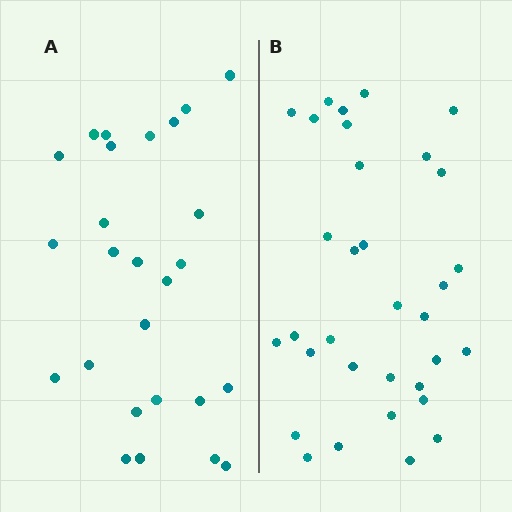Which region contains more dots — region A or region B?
Region B (the right region) has more dots.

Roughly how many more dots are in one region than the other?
Region B has roughly 8 or so more dots than region A.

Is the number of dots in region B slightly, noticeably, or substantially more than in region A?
Region B has noticeably more, but not dramatically so. The ratio is roughly 1.3 to 1.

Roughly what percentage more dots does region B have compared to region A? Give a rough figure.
About 25% more.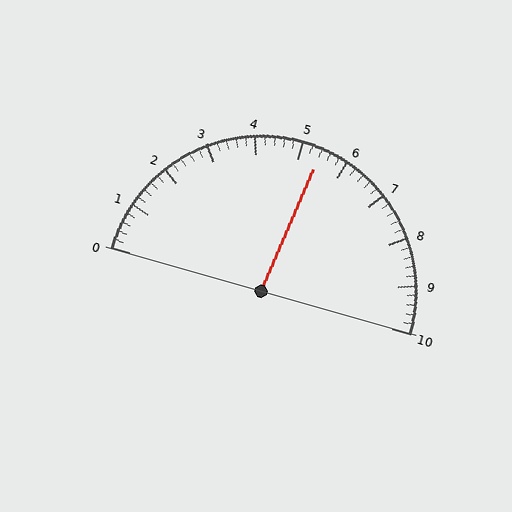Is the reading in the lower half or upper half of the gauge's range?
The reading is in the upper half of the range (0 to 10).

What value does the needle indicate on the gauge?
The needle indicates approximately 5.4.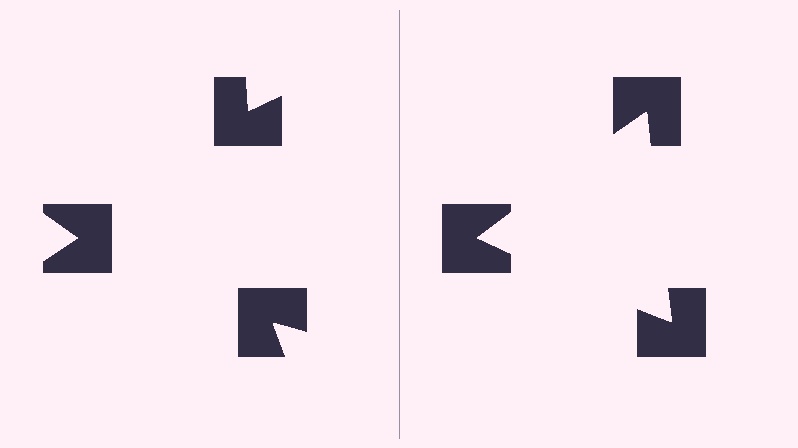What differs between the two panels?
The notched squares are positioned identically on both sides; only the wedge orientations differ. On the right they align to a triangle; on the left they are misaligned.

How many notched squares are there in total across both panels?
6 — 3 on each side.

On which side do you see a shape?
An illusory triangle appears on the right side. On the left side the wedge cuts are rotated, so no coherent shape forms.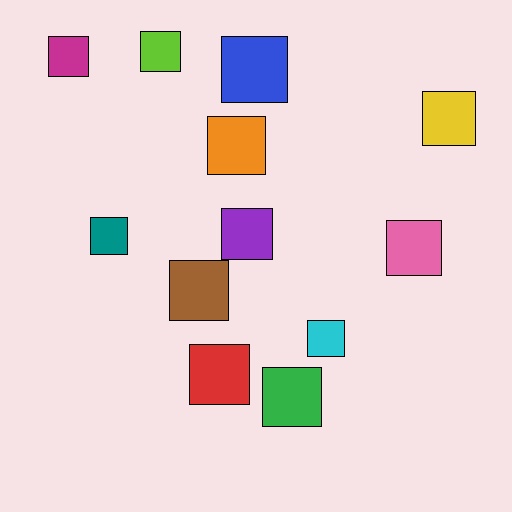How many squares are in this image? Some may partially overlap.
There are 12 squares.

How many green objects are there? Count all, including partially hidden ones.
There is 1 green object.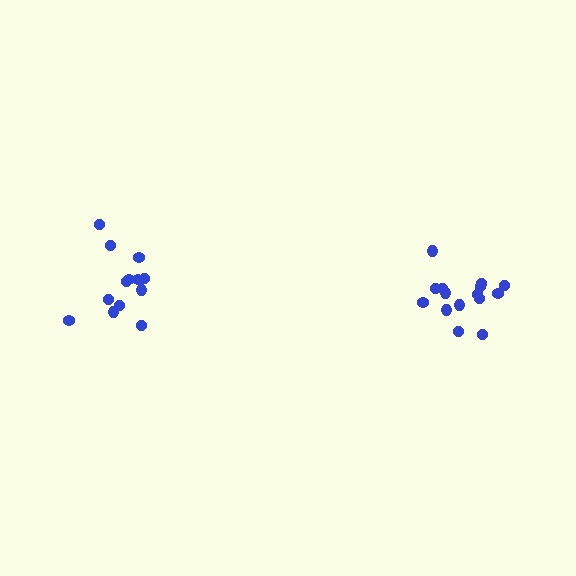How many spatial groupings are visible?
There are 2 spatial groupings.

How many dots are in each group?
Group 1: 15 dots, Group 2: 13 dots (28 total).